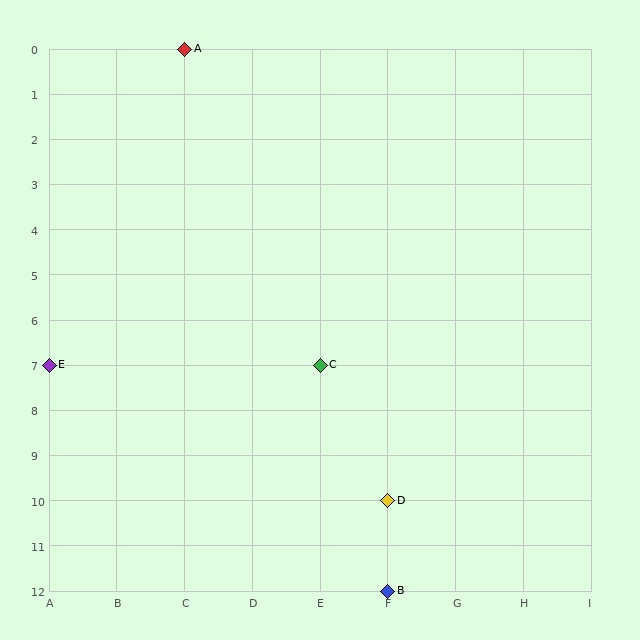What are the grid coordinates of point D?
Point D is at grid coordinates (F, 10).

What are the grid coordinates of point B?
Point B is at grid coordinates (F, 12).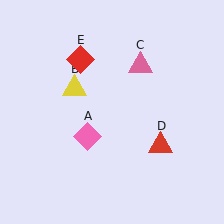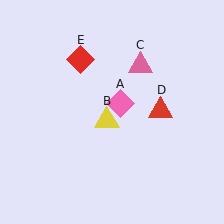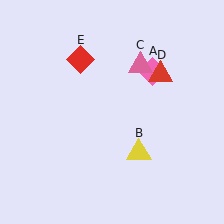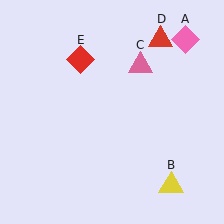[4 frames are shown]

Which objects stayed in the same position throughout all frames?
Pink triangle (object C) and red diamond (object E) remained stationary.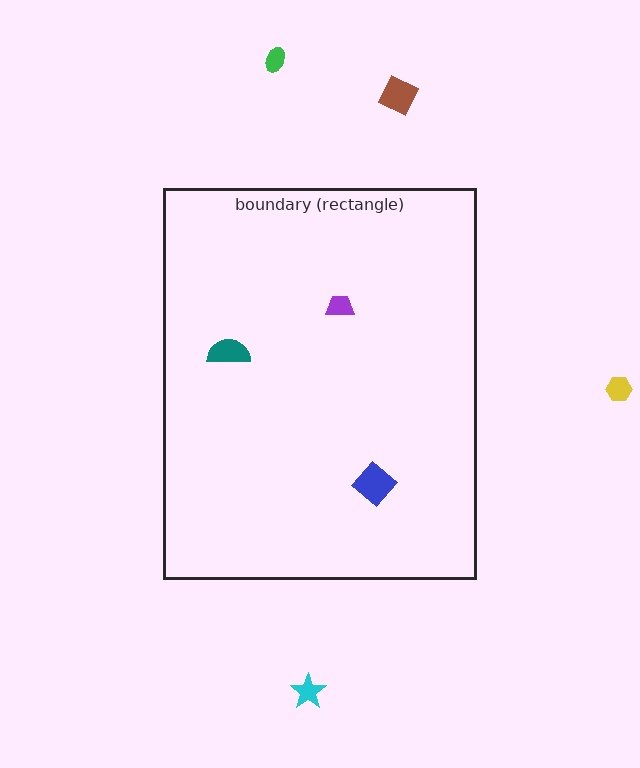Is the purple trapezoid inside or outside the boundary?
Inside.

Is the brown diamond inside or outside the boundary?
Outside.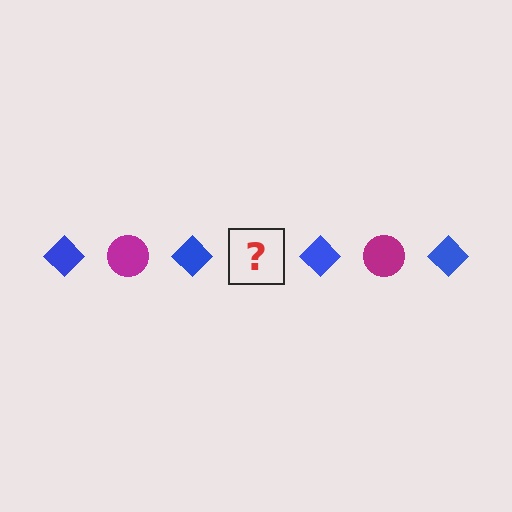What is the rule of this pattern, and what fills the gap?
The rule is that the pattern alternates between blue diamond and magenta circle. The gap should be filled with a magenta circle.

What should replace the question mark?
The question mark should be replaced with a magenta circle.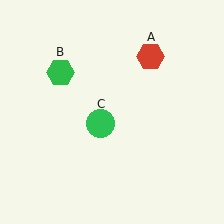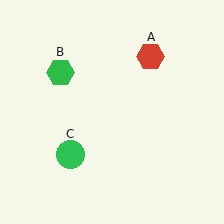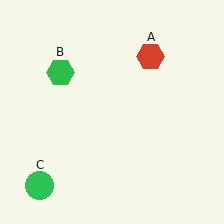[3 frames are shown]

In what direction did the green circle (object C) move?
The green circle (object C) moved down and to the left.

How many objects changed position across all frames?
1 object changed position: green circle (object C).